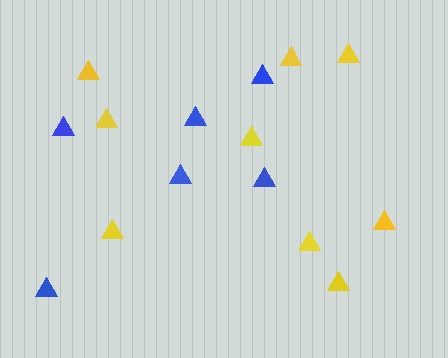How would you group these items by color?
There are 2 groups: one group of blue triangles (6) and one group of yellow triangles (9).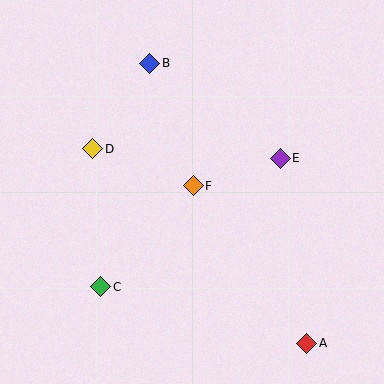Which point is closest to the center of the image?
Point F at (193, 186) is closest to the center.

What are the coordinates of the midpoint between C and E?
The midpoint between C and E is at (190, 222).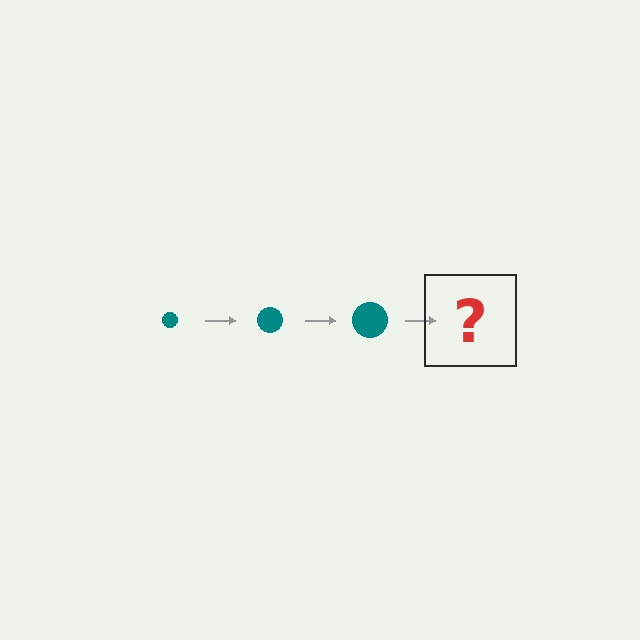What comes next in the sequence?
The next element should be a teal circle, larger than the previous one.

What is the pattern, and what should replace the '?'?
The pattern is that the circle gets progressively larger each step. The '?' should be a teal circle, larger than the previous one.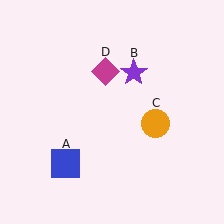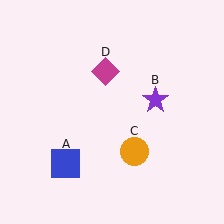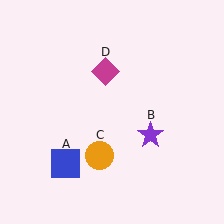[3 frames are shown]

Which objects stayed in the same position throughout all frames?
Blue square (object A) and magenta diamond (object D) remained stationary.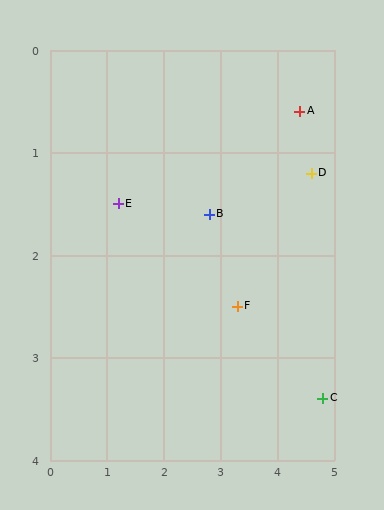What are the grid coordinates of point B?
Point B is at approximately (2.8, 1.6).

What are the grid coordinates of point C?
Point C is at approximately (4.8, 3.4).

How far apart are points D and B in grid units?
Points D and B are about 1.8 grid units apart.